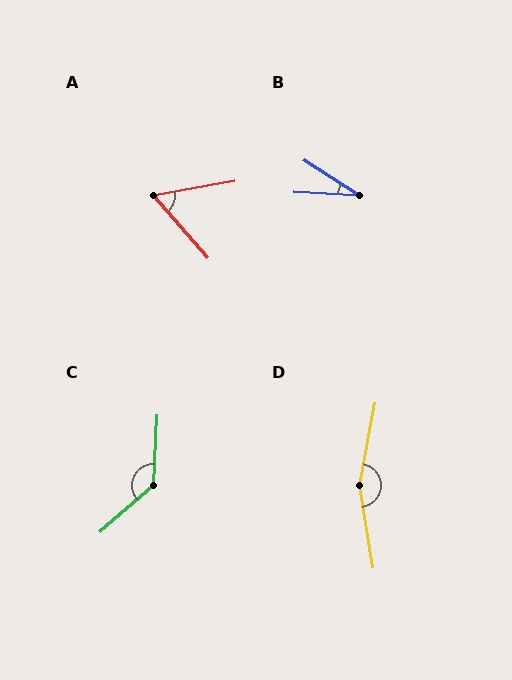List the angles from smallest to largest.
B (30°), A (59°), C (133°), D (160°).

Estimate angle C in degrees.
Approximately 133 degrees.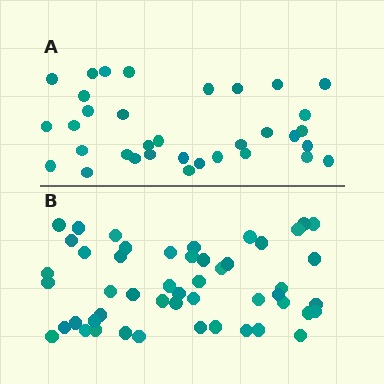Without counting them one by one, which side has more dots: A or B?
Region B (the bottom region) has more dots.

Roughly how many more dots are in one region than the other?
Region B has approximately 15 more dots than region A.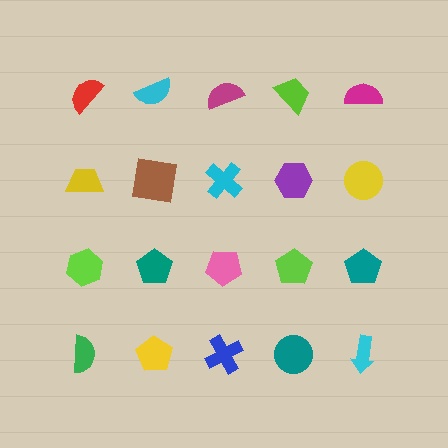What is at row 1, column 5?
A magenta semicircle.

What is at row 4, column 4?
A teal circle.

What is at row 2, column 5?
A yellow circle.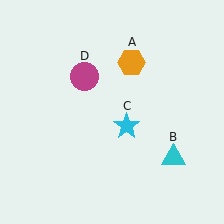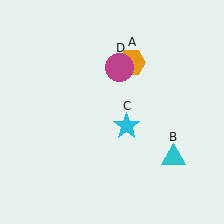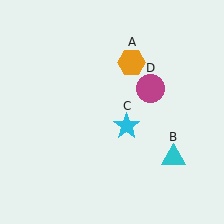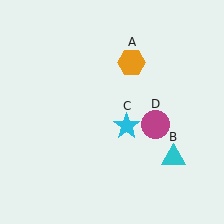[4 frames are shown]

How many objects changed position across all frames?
1 object changed position: magenta circle (object D).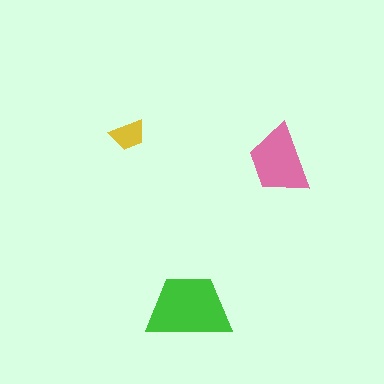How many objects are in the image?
There are 3 objects in the image.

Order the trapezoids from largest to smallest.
the green one, the pink one, the yellow one.